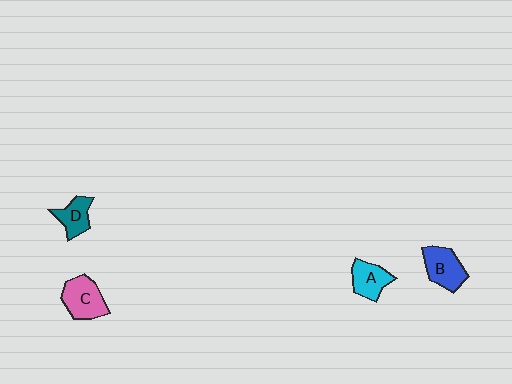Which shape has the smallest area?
Shape D (teal).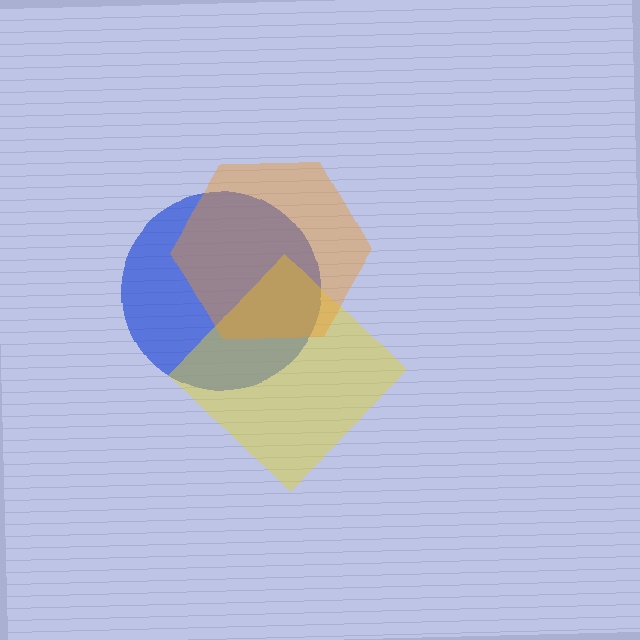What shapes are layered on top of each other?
The layered shapes are: a blue circle, a yellow diamond, an orange hexagon.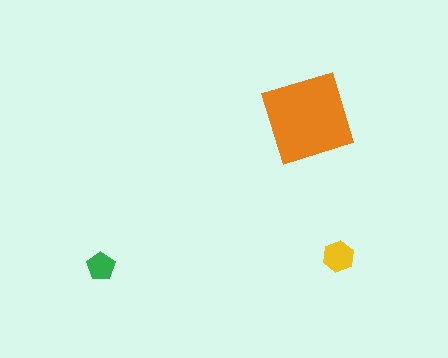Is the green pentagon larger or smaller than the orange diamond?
Smaller.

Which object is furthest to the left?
The green pentagon is leftmost.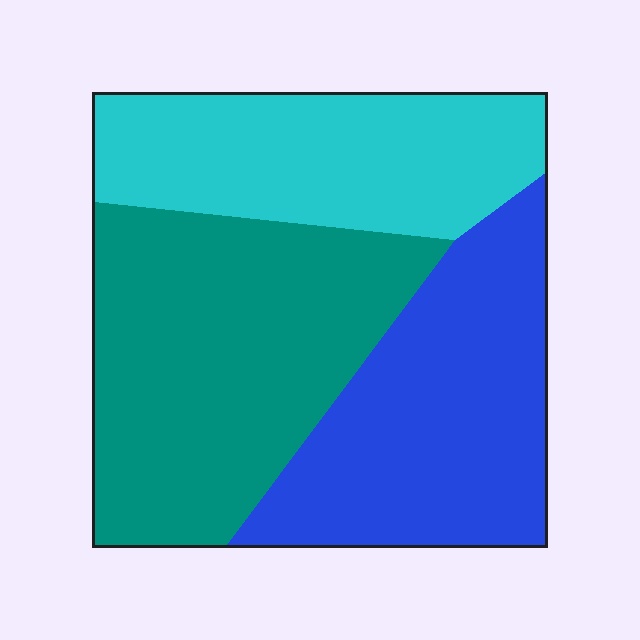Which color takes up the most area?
Teal, at roughly 40%.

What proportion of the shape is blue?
Blue takes up about one third (1/3) of the shape.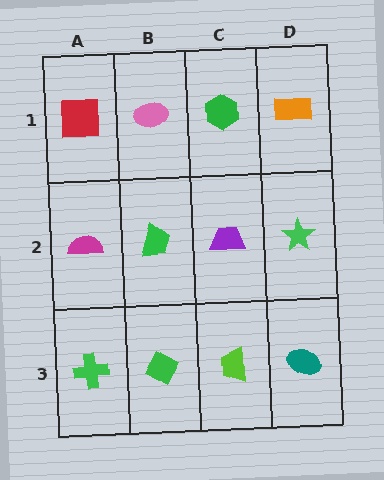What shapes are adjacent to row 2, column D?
An orange rectangle (row 1, column D), a teal ellipse (row 3, column D), a purple trapezoid (row 2, column C).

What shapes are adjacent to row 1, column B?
A green trapezoid (row 2, column B), a red square (row 1, column A), a green hexagon (row 1, column C).